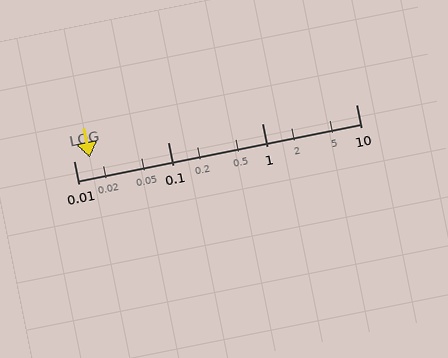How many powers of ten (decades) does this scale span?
The scale spans 3 decades, from 0.01 to 10.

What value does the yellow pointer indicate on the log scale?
The pointer indicates approximately 0.015.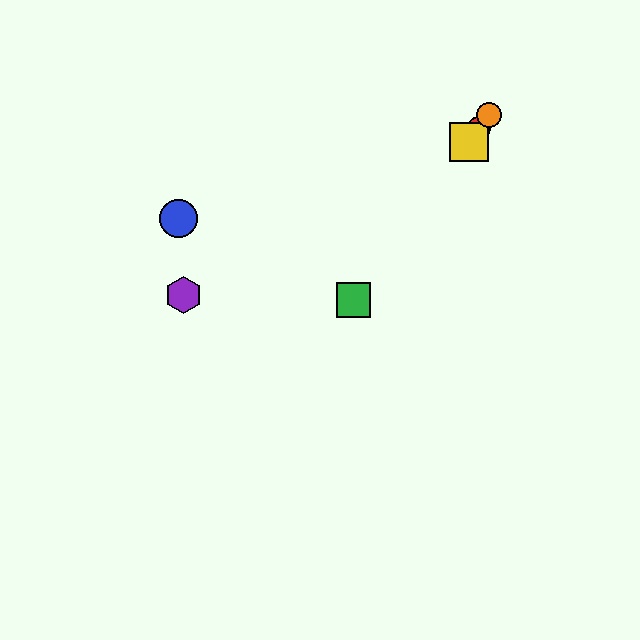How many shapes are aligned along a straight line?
4 shapes (the red circle, the green square, the yellow square, the orange circle) are aligned along a straight line.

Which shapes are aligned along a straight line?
The red circle, the green square, the yellow square, the orange circle are aligned along a straight line.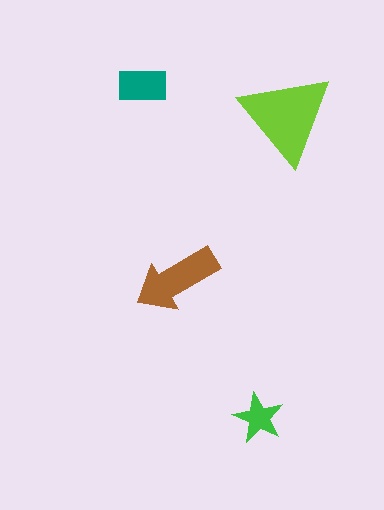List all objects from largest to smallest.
The lime triangle, the brown arrow, the teal rectangle, the green star.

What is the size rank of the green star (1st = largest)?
4th.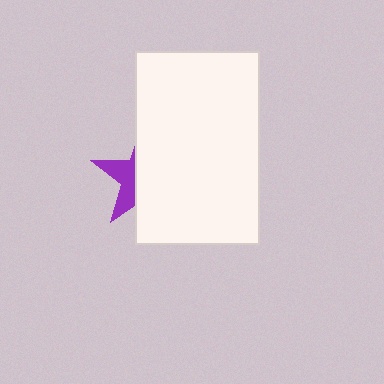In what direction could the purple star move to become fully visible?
The purple star could move left. That would shift it out from behind the white rectangle entirely.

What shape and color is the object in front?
The object in front is a white rectangle.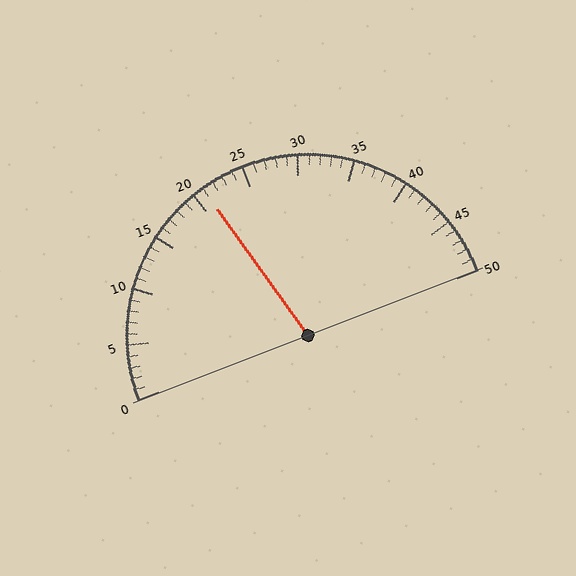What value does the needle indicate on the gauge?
The needle indicates approximately 21.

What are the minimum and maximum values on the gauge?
The gauge ranges from 0 to 50.